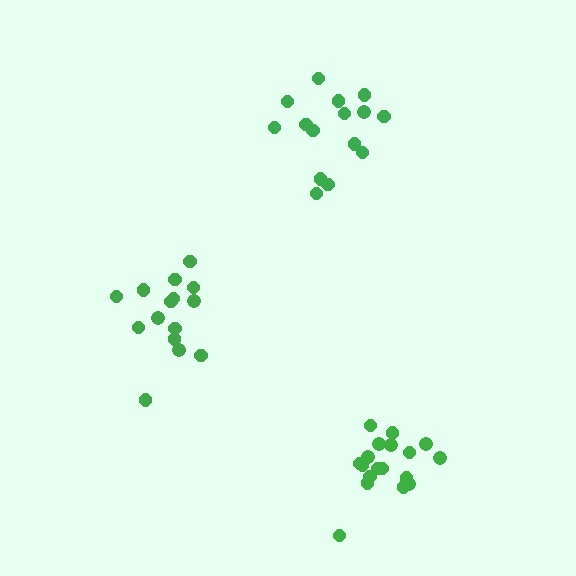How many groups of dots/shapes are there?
There are 3 groups.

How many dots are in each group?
Group 1: 15 dots, Group 2: 15 dots, Group 3: 18 dots (48 total).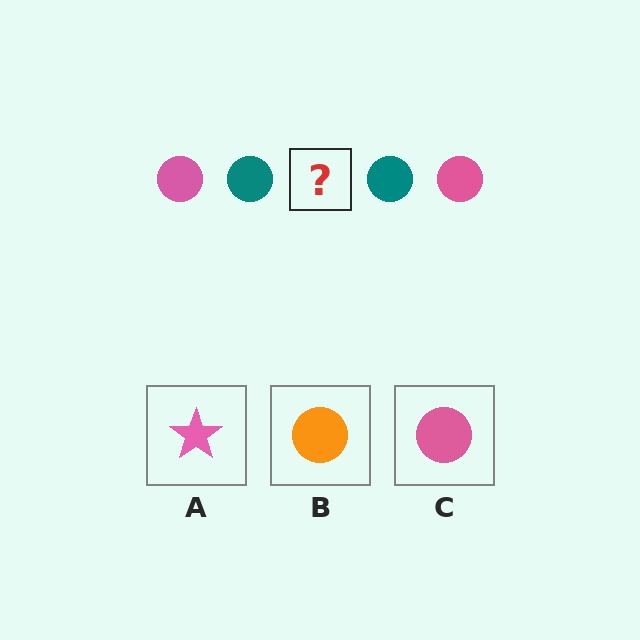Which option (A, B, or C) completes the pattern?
C.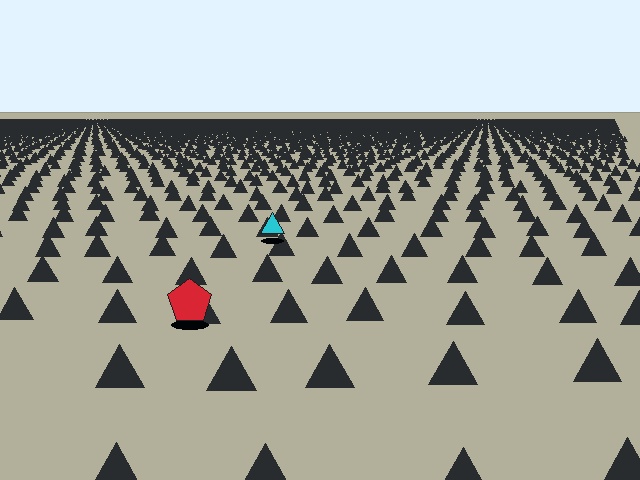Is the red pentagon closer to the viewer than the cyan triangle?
Yes. The red pentagon is closer — you can tell from the texture gradient: the ground texture is coarser near it.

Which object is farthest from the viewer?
The cyan triangle is farthest from the viewer. It appears smaller and the ground texture around it is denser.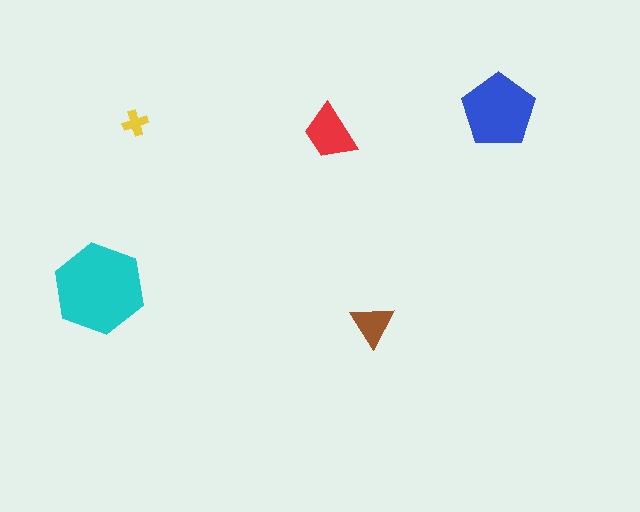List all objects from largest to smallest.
The cyan hexagon, the blue pentagon, the red trapezoid, the brown triangle, the yellow cross.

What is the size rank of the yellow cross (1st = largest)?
5th.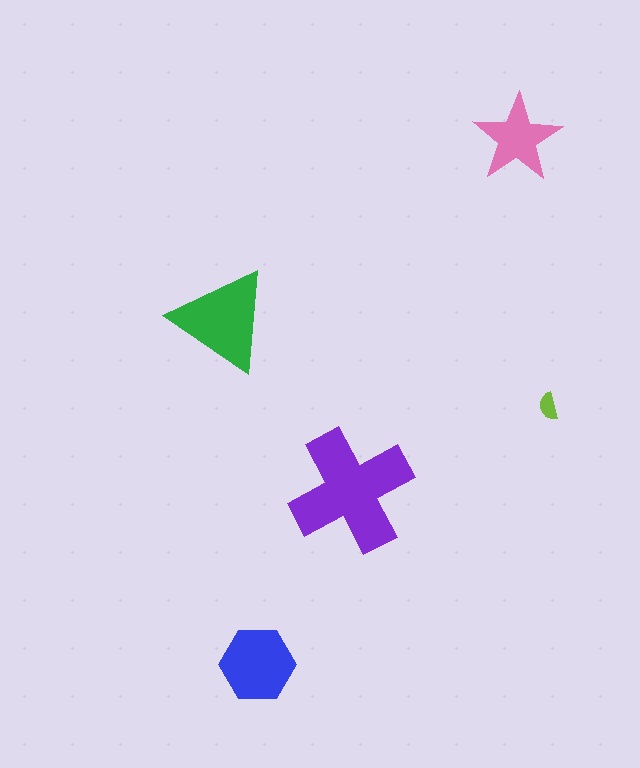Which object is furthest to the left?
The green triangle is leftmost.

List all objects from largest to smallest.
The purple cross, the green triangle, the blue hexagon, the pink star, the lime semicircle.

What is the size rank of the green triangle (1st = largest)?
2nd.